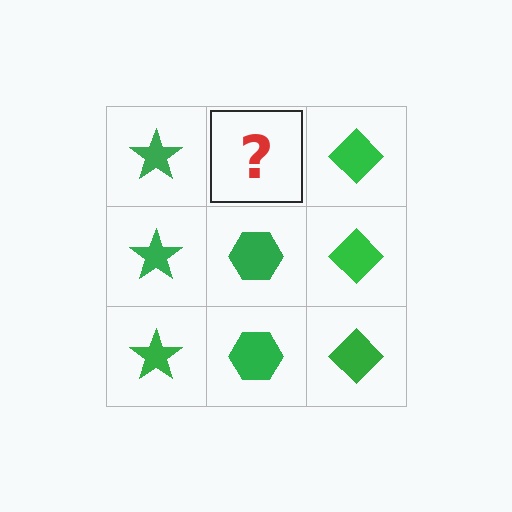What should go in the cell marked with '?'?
The missing cell should contain a green hexagon.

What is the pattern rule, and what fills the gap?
The rule is that each column has a consistent shape. The gap should be filled with a green hexagon.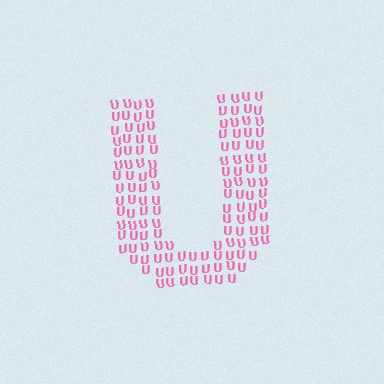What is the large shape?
The large shape is the letter U.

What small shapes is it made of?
It is made of small letter U's.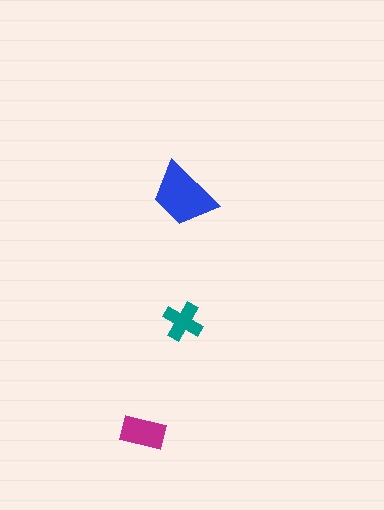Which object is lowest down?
The magenta rectangle is bottommost.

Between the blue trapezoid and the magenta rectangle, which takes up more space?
The blue trapezoid.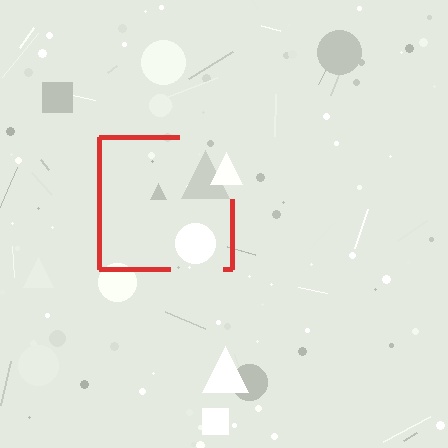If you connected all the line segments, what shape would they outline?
They would outline a square.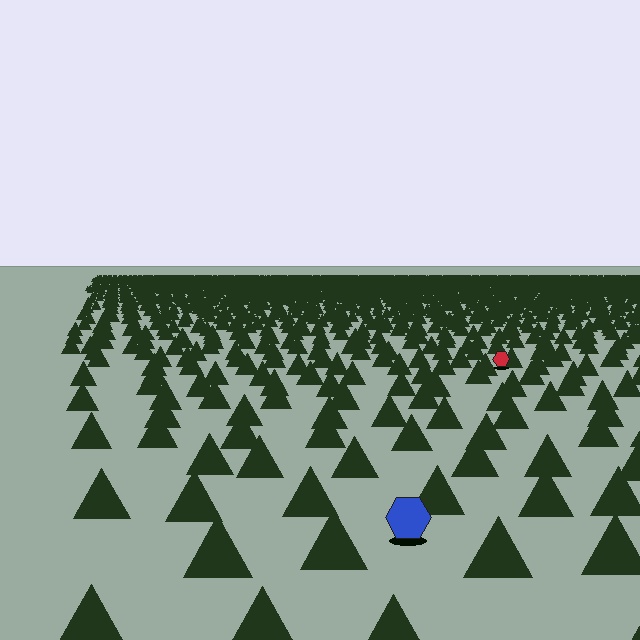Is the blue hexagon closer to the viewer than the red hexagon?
Yes. The blue hexagon is closer — you can tell from the texture gradient: the ground texture is coarser near it.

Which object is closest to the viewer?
The blue hexagon is closest. The texture marks near it are larger and more spread out.